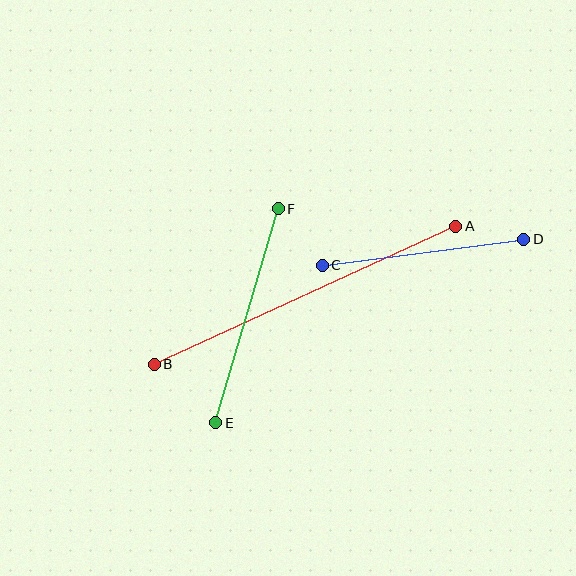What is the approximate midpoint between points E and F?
The midpoint is at approximately (247, 316) pixels.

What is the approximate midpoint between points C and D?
The midpoint is at approximately (423, 252) pixels.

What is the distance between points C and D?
The distance is approximately 203 pixels.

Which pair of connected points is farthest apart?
Points A and B are farthest apart.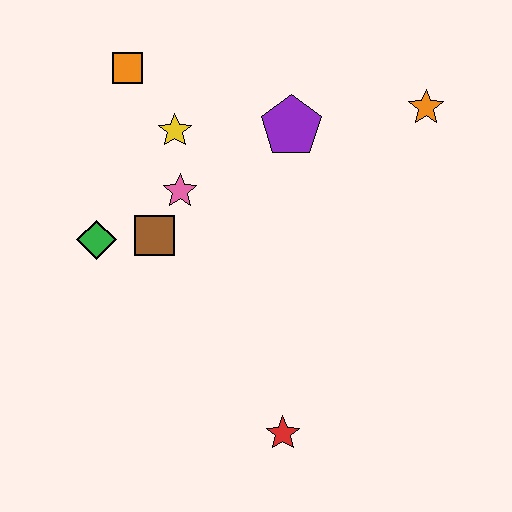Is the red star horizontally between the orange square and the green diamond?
No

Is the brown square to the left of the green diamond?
No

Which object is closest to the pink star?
The brown square is closest to the pink star.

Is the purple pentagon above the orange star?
No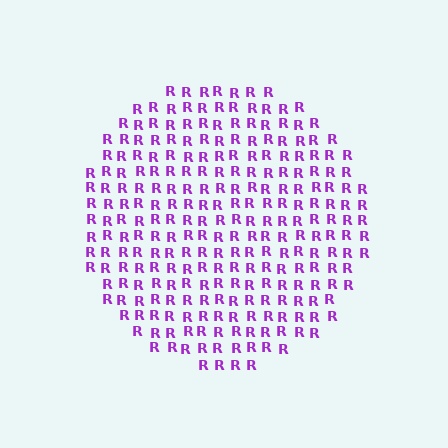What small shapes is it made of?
It is made of small letter R's.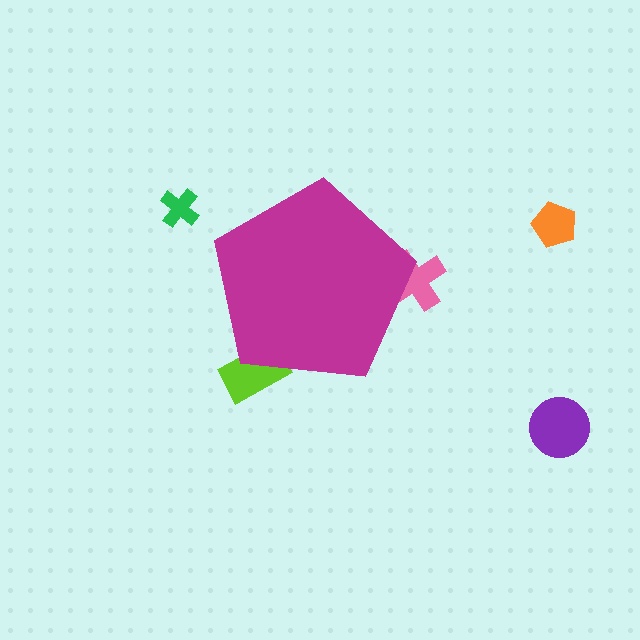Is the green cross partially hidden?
No, the green cross is fully visible.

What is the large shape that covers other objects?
A magenta pentagon.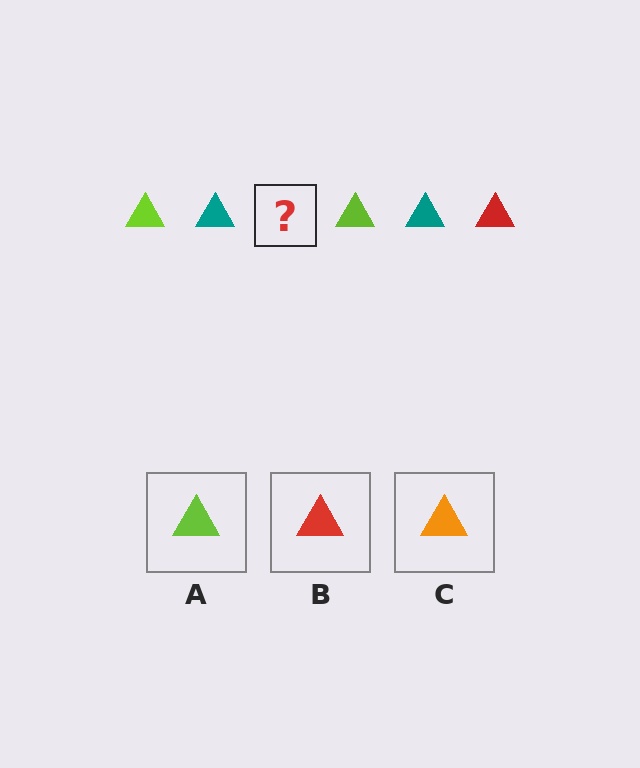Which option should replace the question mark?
Option B.